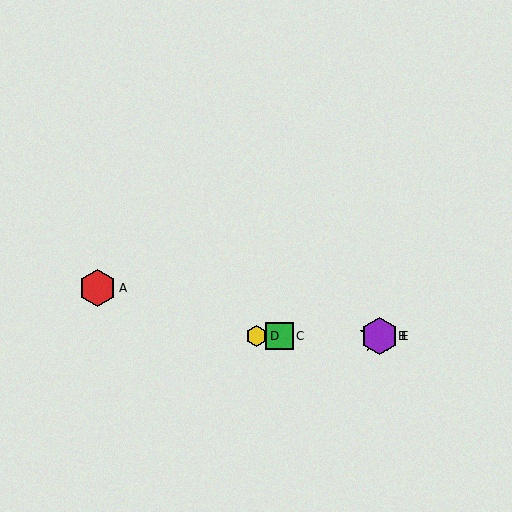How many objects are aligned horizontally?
4 objects (B, C, D, E) are aligned horizontally.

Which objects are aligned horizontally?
Objects B, C, D, E are aligned horizontally.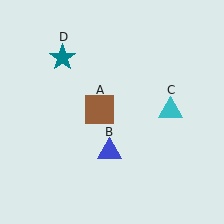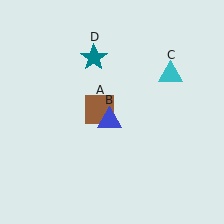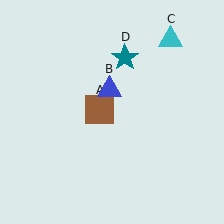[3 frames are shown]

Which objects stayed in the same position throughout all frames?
Brown square (object A) remained stationary.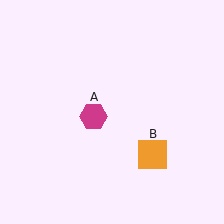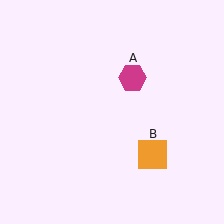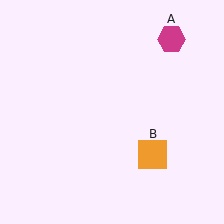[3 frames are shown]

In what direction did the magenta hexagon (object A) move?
The magenta hexagon (object A) moved up and to the right.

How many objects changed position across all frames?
1 object changed position: magenta hexagon (object A).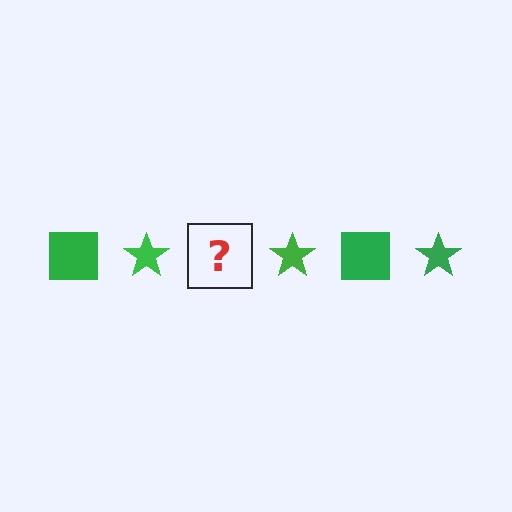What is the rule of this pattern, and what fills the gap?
The rule is that the pattern cycles through square, star shapes in green. The gap should be filled with a green square.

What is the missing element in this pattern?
The missing element is a green square.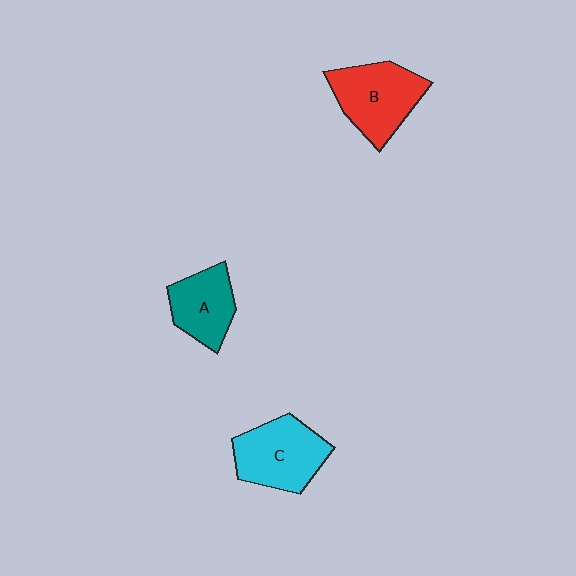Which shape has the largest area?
Shape B (red).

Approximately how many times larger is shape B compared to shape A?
Approximately 1.3 times.